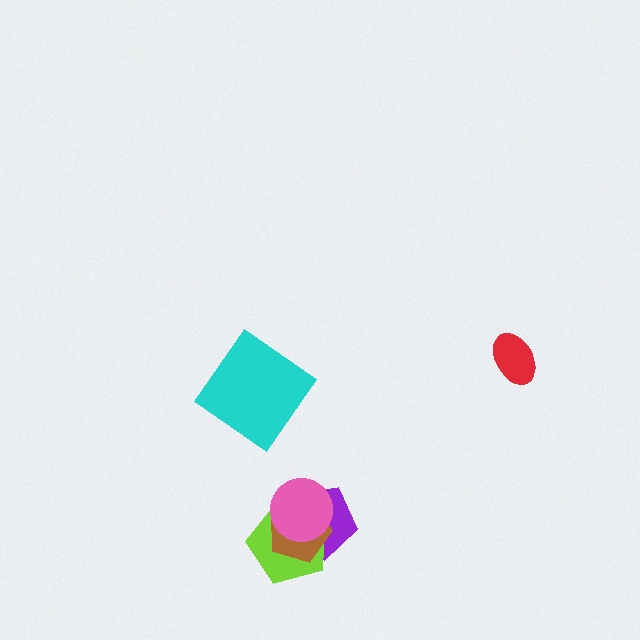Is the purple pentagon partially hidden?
Yes, it is partially covered by another shape.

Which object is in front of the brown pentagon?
The pink circle is in front of the brown pentagon.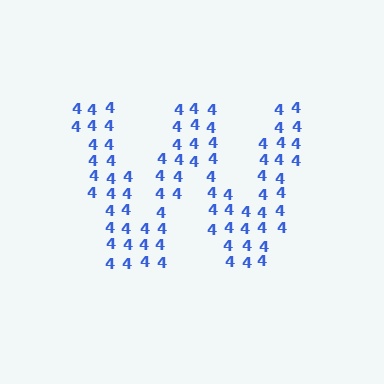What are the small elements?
The small elements are digit 4's.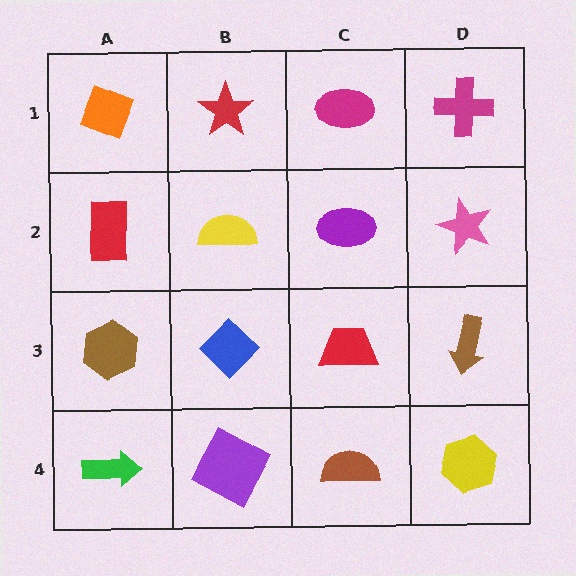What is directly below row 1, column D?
A pink star.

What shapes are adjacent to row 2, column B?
A red star (row 1, column B), a blue diamond (row 3, column B), a red rectangle (row 2, column A), a purple ellipse (row 2, column C).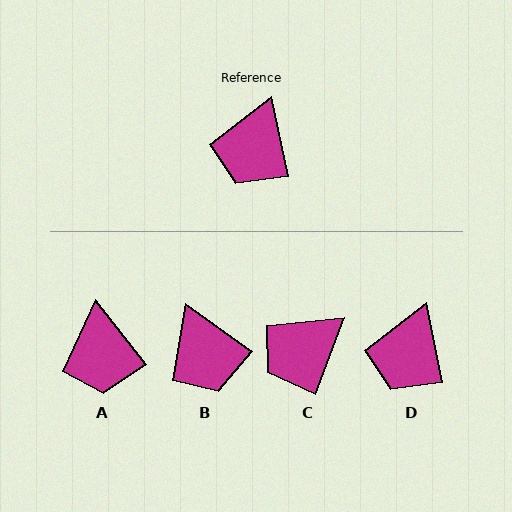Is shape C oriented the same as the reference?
No, it is off by about 32 degrees.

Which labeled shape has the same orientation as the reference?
D.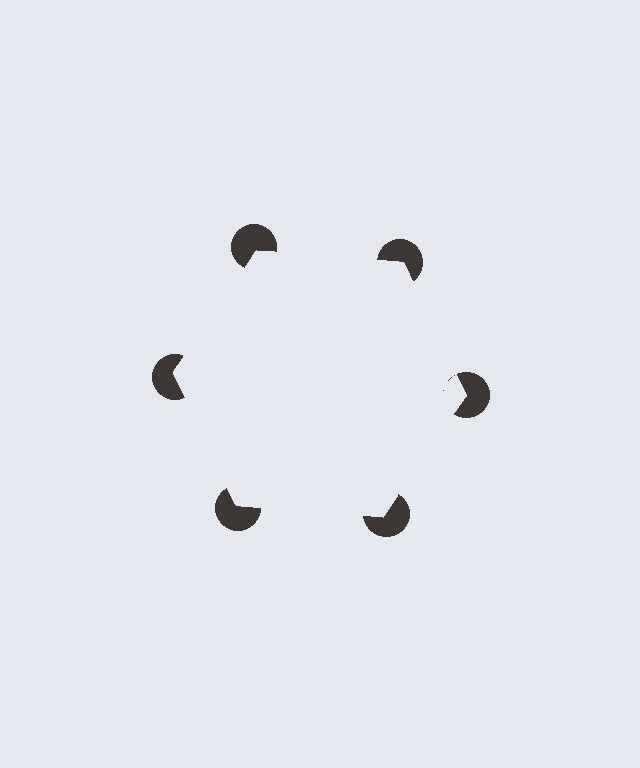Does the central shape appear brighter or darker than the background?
It typically appears slightly brighter than the background, even though no actual brightness change is drawn.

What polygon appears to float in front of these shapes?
An illusory hexagon — its edges are inferred from the aligned wedge cuts in the pac-man discs, not physically drawn.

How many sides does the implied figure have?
6 sides.